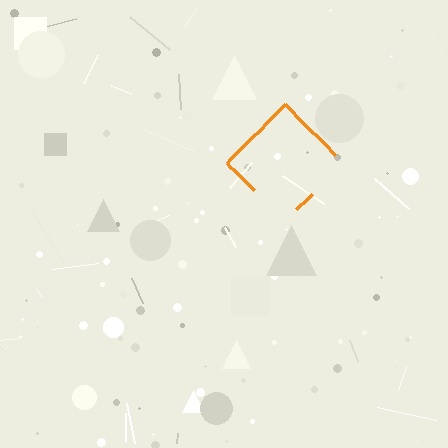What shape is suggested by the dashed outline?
The dashed outline suggests a diamond.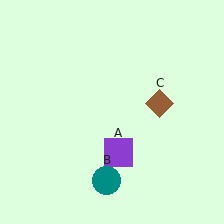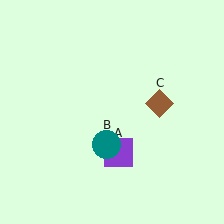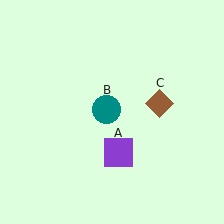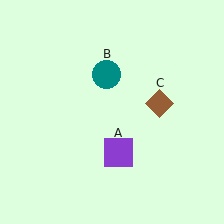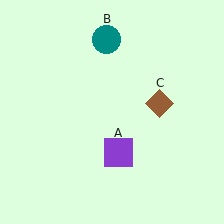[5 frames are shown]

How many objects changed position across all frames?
1 object changed position: teal circle (object B).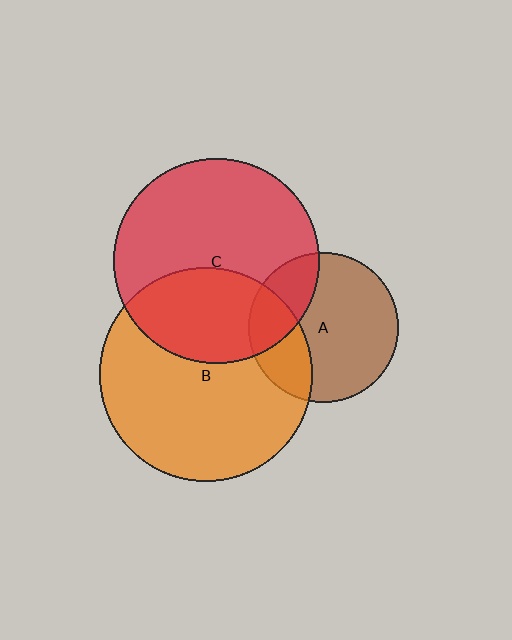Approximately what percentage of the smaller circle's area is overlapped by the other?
Approximately 25%.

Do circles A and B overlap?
Yes.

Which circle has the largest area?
Circle B (orange).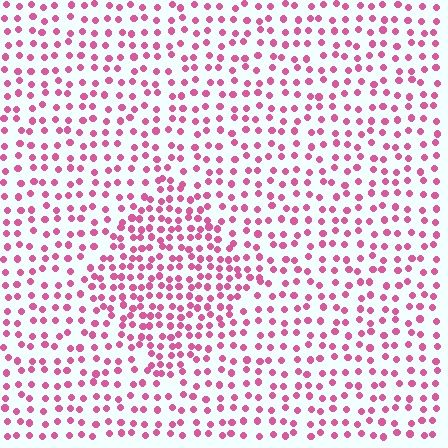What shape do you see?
I see a diamond.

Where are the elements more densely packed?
The elements are more densely packed inside the diamond boundary.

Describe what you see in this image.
The image contains small pink elements arranged at two different densities. A diamond-shaped region is visible where the elements are more densely packed than the surrounding area.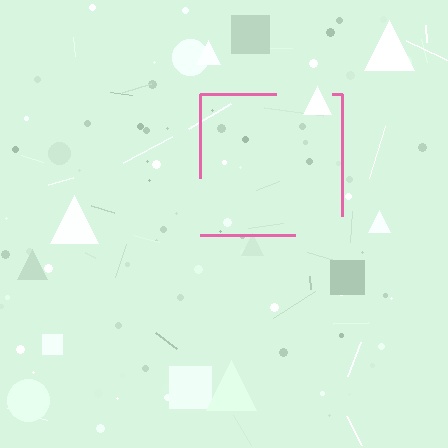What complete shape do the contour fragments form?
The contour fragments form a square.